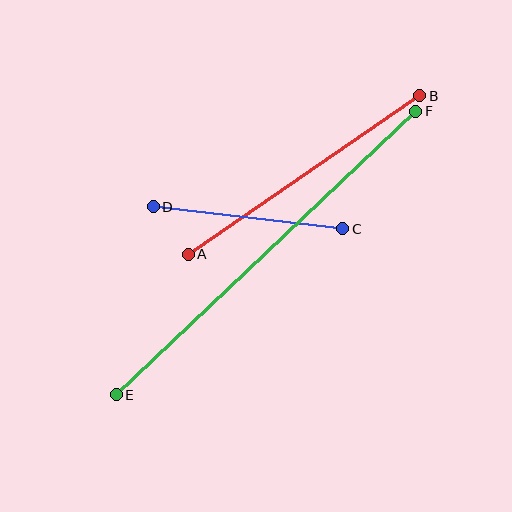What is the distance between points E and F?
The distance is approximately 412 pixels.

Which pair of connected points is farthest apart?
Points E and F are farthest apart.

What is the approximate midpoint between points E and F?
The midpoint is at approximately (266, 253) pixels.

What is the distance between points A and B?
The distance is approximately 281 pixels.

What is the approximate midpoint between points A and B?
The midpoint is at approximately (304, 175) pixels.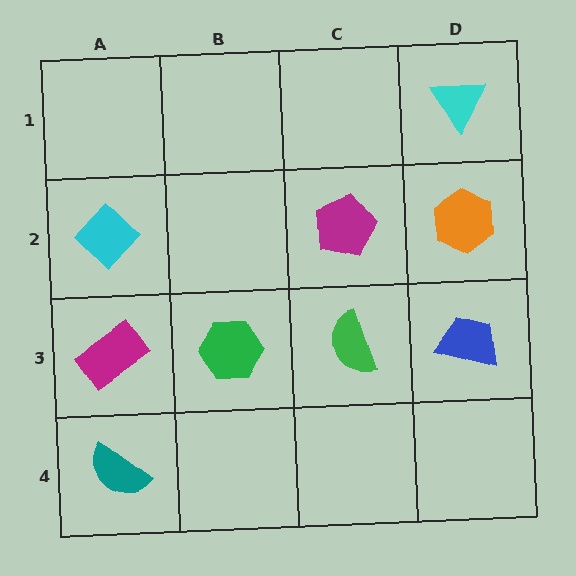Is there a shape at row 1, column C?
No, that cell is empty.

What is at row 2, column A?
A cyan diamond.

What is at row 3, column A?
A magenta rectangle.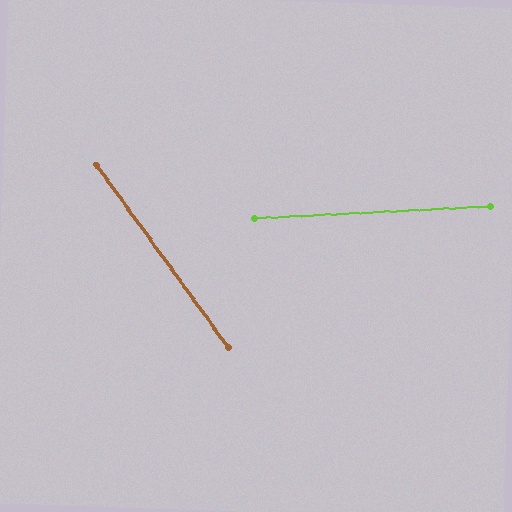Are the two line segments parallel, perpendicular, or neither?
Neither parallel nor perpendicular — they differ by about 57°.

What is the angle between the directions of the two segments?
Approximately 57 degrees.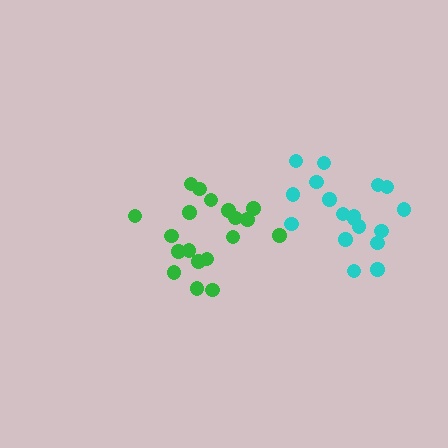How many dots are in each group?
Group 1: 19 dots, Group 2: 18 dots (37 total).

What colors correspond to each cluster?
The clusters are colored: green, cyan.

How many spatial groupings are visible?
There are 2 spatial groupings.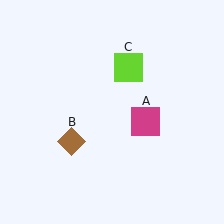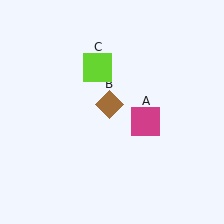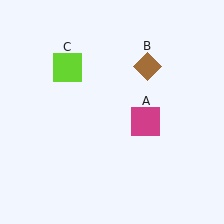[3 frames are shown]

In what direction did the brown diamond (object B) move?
The brown diamond (object B) moved up and to the right.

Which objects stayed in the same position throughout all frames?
Magenta square (object A) remained stationary.